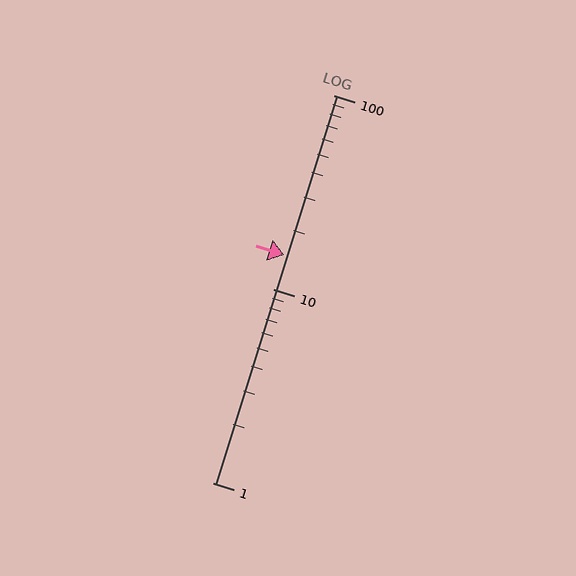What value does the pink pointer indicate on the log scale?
The pointer indicates approximately 15.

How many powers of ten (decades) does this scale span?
The scale spans 2 decades, from 1 to 100.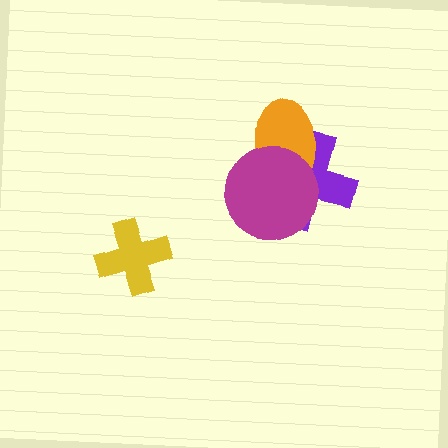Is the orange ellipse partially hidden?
Yes, it is partially covered by another shape.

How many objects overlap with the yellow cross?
0 objects overlap with the yellow cross.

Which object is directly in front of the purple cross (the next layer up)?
The orange ellipse is directly in front of the purple cross.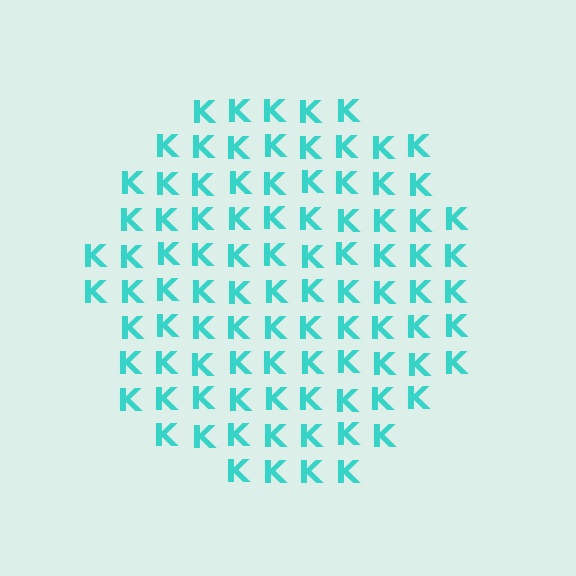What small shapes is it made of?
It is made of small letter K's.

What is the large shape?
The large shape is a circle.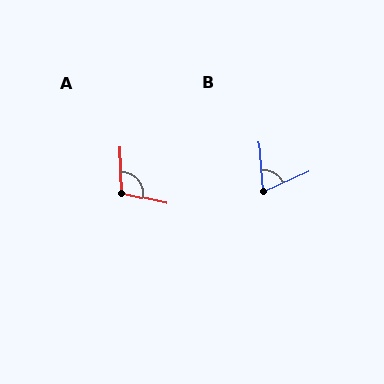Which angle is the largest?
A, at approximately 105 degrees.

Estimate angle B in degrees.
Approximately 70 degrees.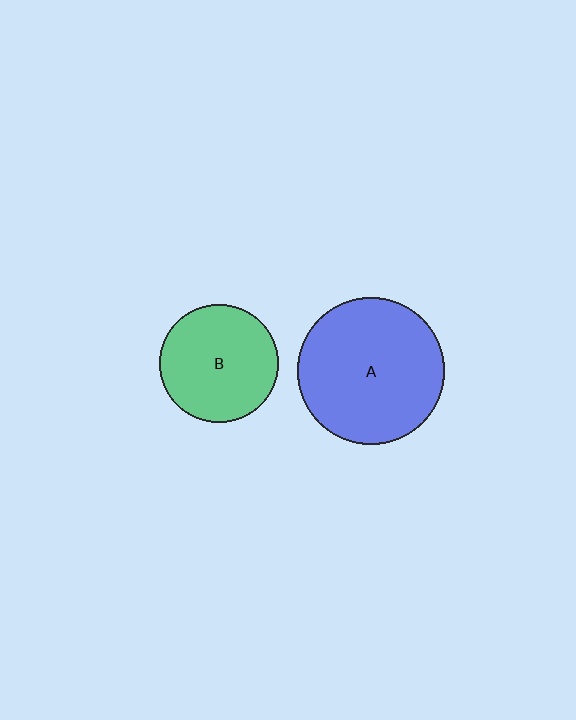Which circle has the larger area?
Circle A (blue).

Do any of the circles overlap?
No, none of the circles overlap.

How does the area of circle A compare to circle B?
Approximately 1.5 times.